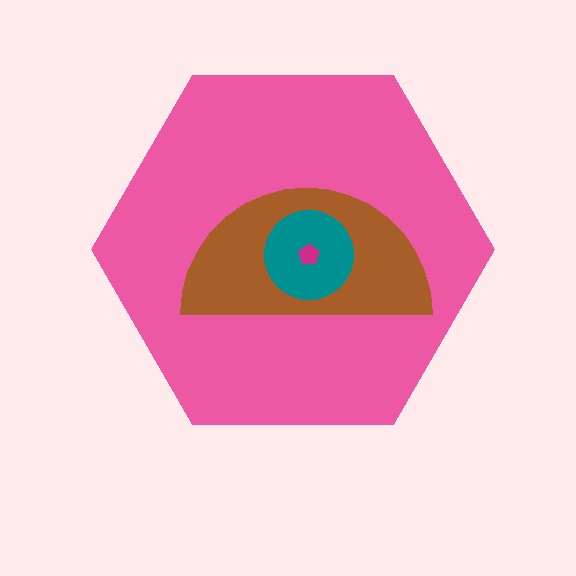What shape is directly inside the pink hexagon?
The brown semicircle.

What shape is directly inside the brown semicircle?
The teal circle.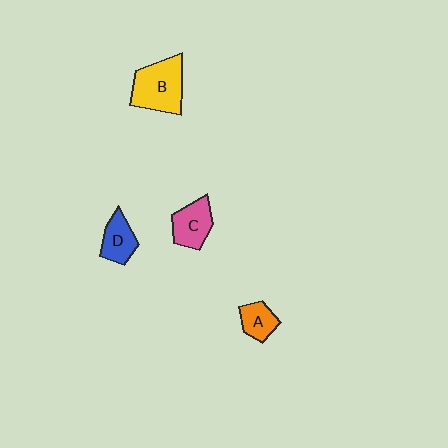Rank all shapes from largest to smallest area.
From largest to smallest: B (yellow), C (pink), D (blue), A (orange).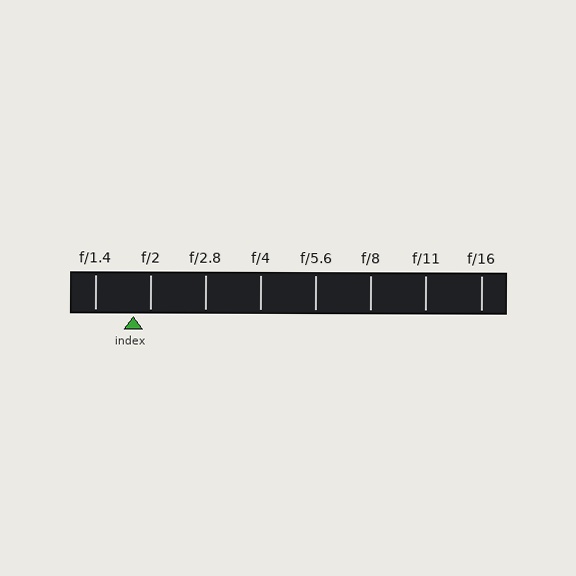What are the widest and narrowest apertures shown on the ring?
The widest aperture shown is f/1.4 and the narrowest is f/16.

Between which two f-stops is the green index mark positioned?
The index mark is between f/1.4 and f/2.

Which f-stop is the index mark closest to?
The index mark is closest to f/2.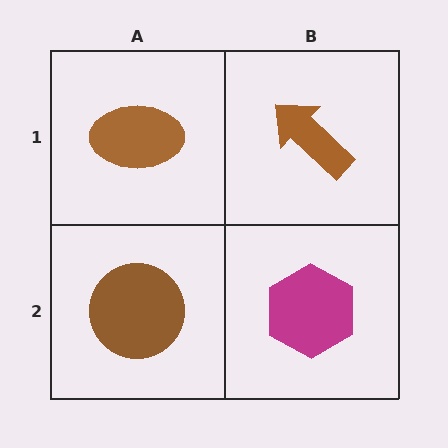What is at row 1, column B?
A brown arrow.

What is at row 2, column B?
A magenta hexagon.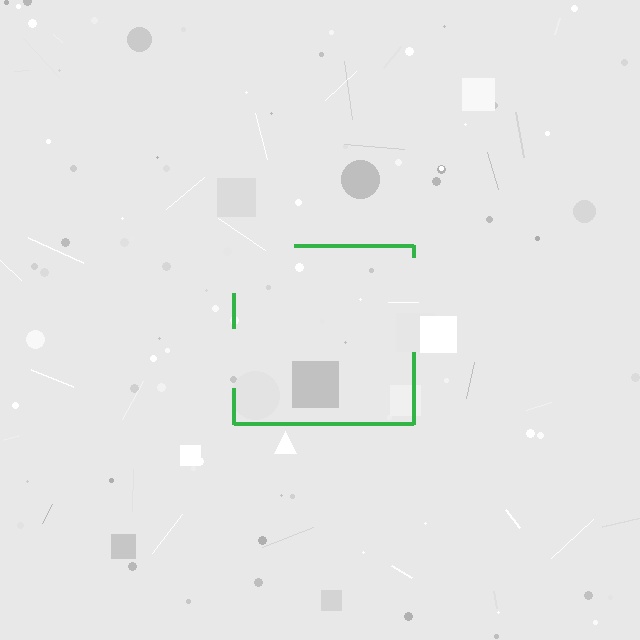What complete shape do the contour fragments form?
The contour fragments form a square.